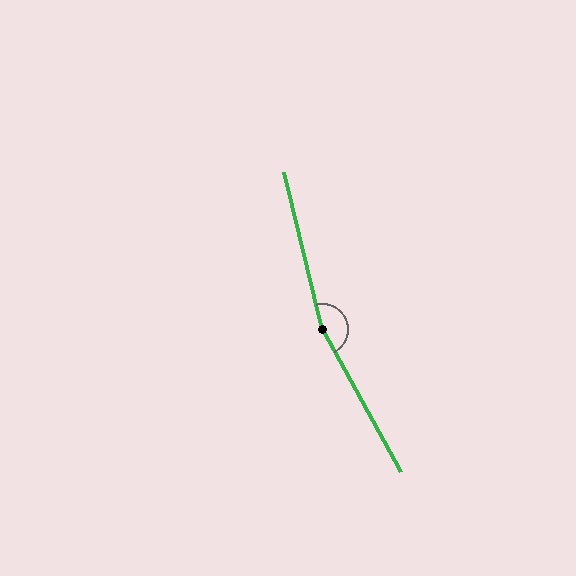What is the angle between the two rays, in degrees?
Approximately 165 degrees.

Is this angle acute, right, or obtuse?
It is obtuse.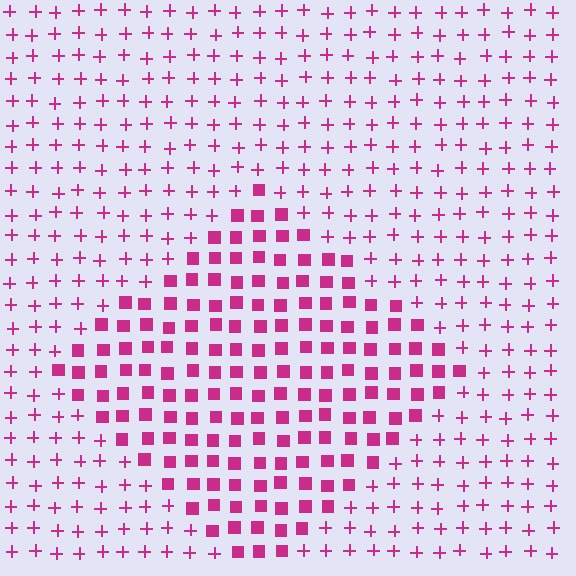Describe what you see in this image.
The image is filled with small magenta elements arranged in a uniform grid. A diamond-shaped region contains squares, while the surrounding area contains plus signs. The boundary is defined purely by the change in element shape.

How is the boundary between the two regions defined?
The boundary is defined by a change in element shape: squares inside vs. plus signs outside. All elements share the same color and spacing.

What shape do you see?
I see a diamond.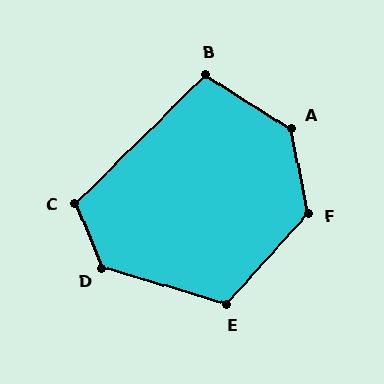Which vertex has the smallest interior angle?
B, at approximately 104 degrees.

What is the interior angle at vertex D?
Approximately 129 degrees (obtuse).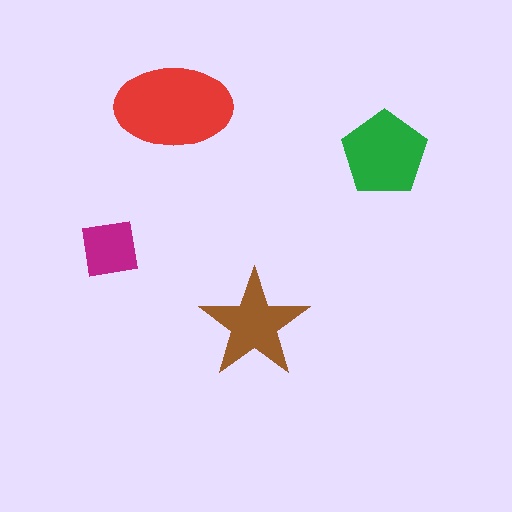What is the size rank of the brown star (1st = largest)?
3rd.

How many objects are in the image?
There are 4 objects in the image.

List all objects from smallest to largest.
The magenta square, the brown star, the green pentagon, the red ellipse.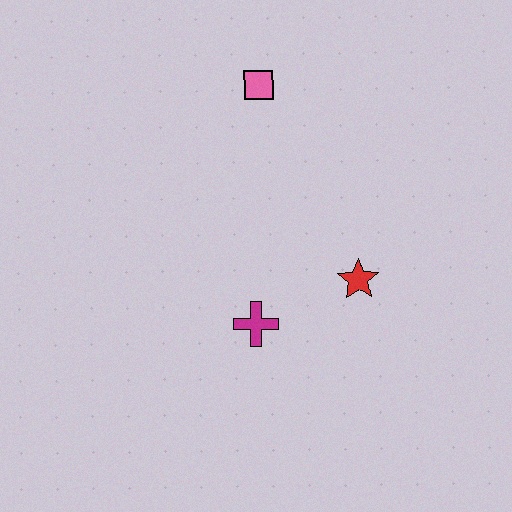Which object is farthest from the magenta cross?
The pink square is farthest from the magenta cross.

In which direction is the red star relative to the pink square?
The red star is below the pink square.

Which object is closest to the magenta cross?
The red star is closest to the magenta cross.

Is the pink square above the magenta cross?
Yes